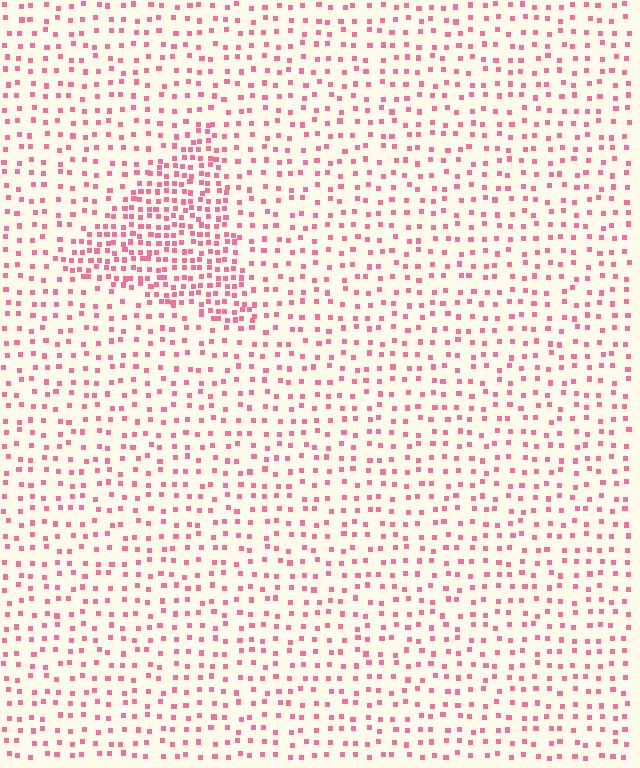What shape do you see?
I see a triangle.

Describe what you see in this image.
The image contains small pink elements arranged at two different densities. A triangle-shaped region is visible where the elements are more densely packed than the surrounding area.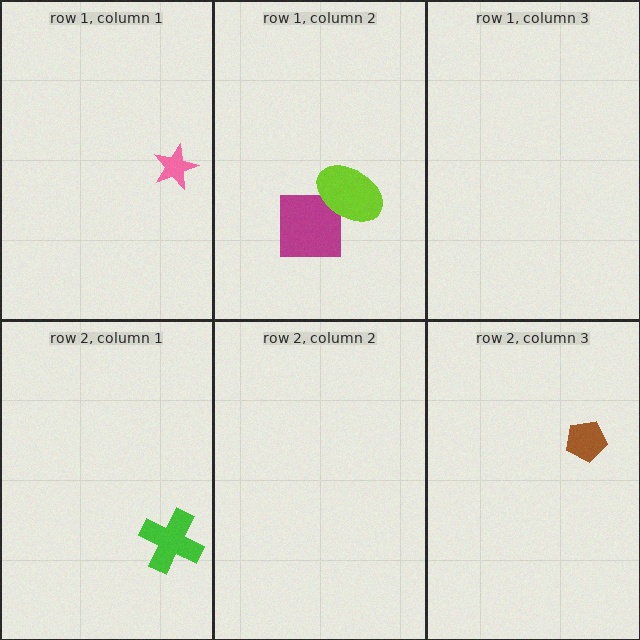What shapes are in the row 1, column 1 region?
The pink star.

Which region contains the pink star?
The row 1, column 1 region.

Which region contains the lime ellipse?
The row 1, column 2 region.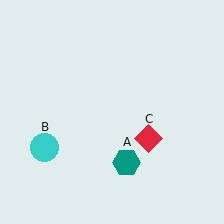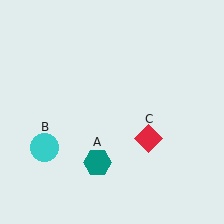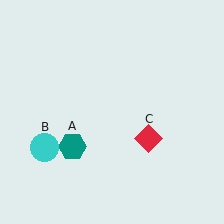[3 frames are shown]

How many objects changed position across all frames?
1 object changed position: teal hexagon (object A).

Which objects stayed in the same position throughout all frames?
Cyan circle (object B) and red diamond (object C) remained stationary.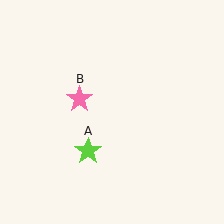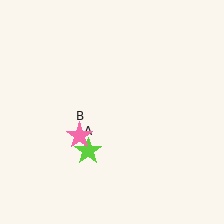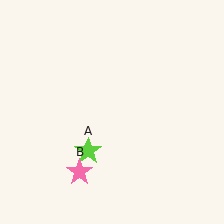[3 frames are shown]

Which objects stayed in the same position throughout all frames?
Lime star (object A) remained stationary.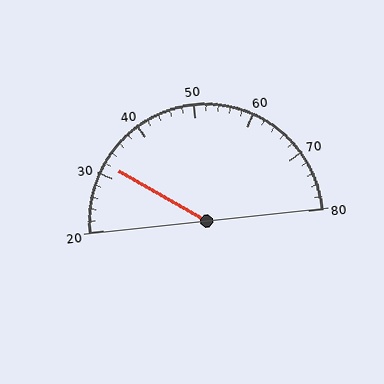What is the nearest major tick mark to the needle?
The nearest major tick mark is 30.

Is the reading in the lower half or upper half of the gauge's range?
The reading is in the lower half of the range (20 to 80).